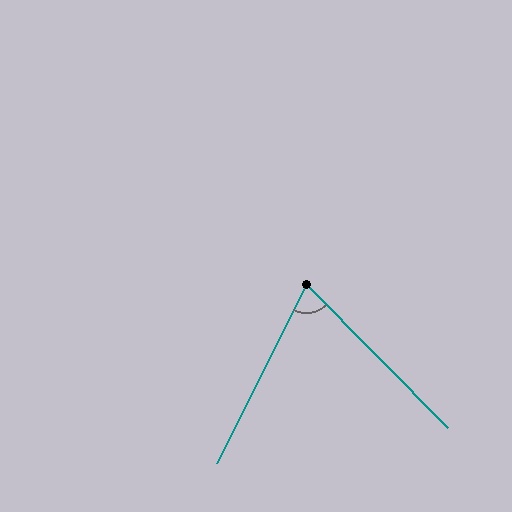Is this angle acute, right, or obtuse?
It is acute.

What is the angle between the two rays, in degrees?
Approximately 71 degrees.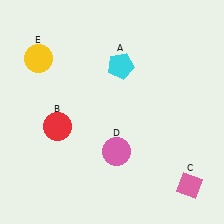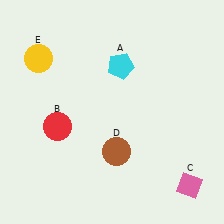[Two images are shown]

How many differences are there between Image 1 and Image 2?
There is 1 difference between the two images.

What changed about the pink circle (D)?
In Image 1, D is pink. In Image 2, it changed to brown.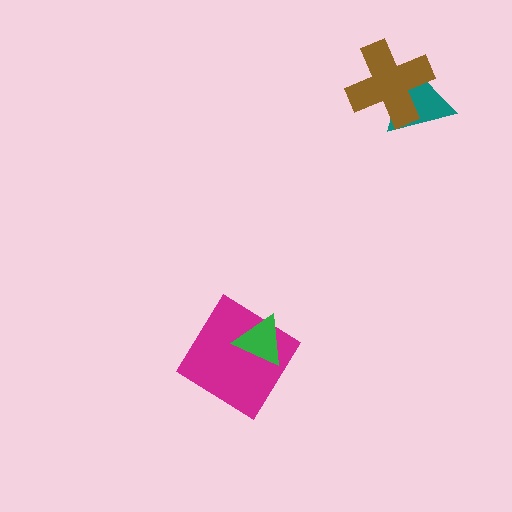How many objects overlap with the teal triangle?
1 object overlaps with the teal triangle.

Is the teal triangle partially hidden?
Yes, it is partially covered by another shape.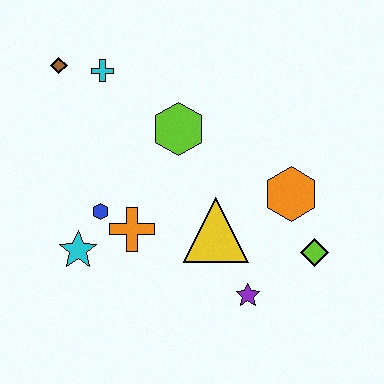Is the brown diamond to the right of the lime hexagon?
No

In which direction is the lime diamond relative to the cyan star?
The lime diamond is to the right of the cyan star.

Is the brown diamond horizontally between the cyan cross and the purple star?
No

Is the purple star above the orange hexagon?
No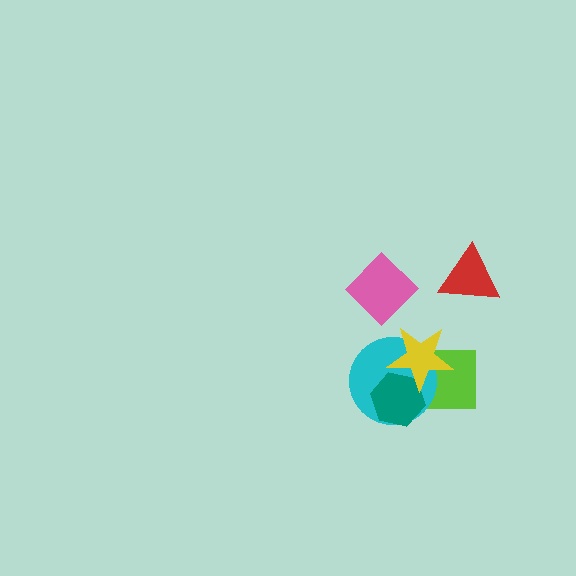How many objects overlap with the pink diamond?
0 objects overlap with the pink diamond.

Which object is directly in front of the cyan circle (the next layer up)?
The teal hexagon is directly in front of the cyan circle.